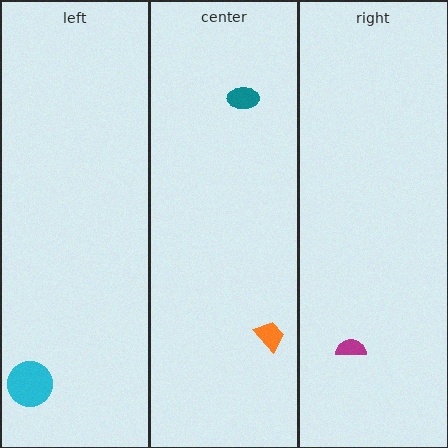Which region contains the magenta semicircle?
The right region.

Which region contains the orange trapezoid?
The center region.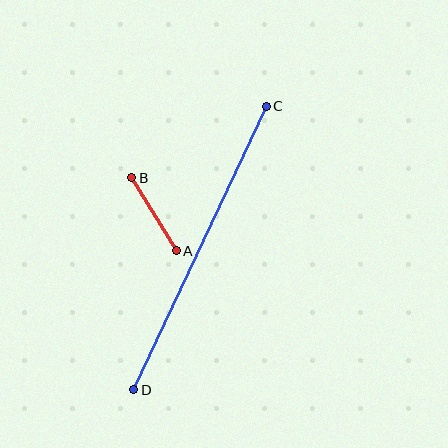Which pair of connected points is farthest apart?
Points C and D are farthest apart.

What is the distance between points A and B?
The distance is approximately 85 pixels.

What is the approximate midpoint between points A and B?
The midpoint is at approximately (154, 214) pixels.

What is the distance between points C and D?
The distance is approximately 313 pixels.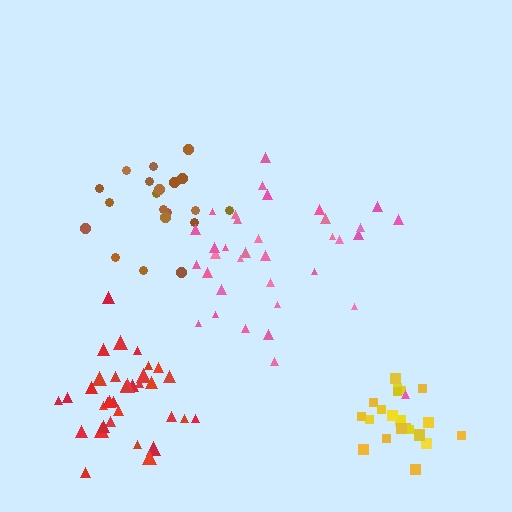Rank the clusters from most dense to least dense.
yellow, red, brown, pink.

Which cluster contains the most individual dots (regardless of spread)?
Pink (35).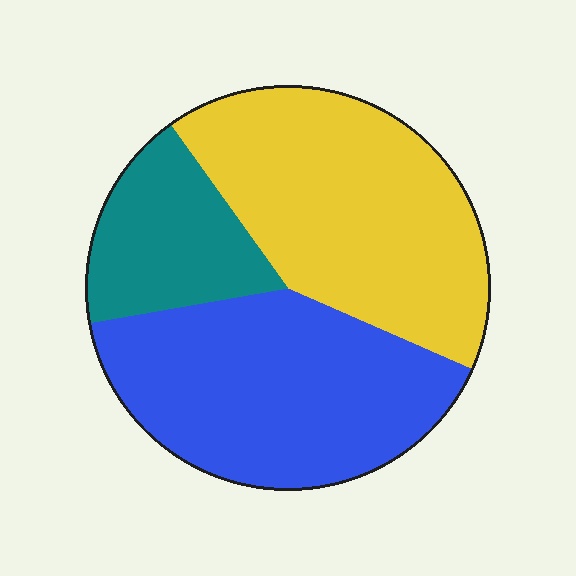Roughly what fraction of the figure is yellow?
Yellow takes up about two fifths (2/5) of the figure.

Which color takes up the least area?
Teal, at roughly 20%.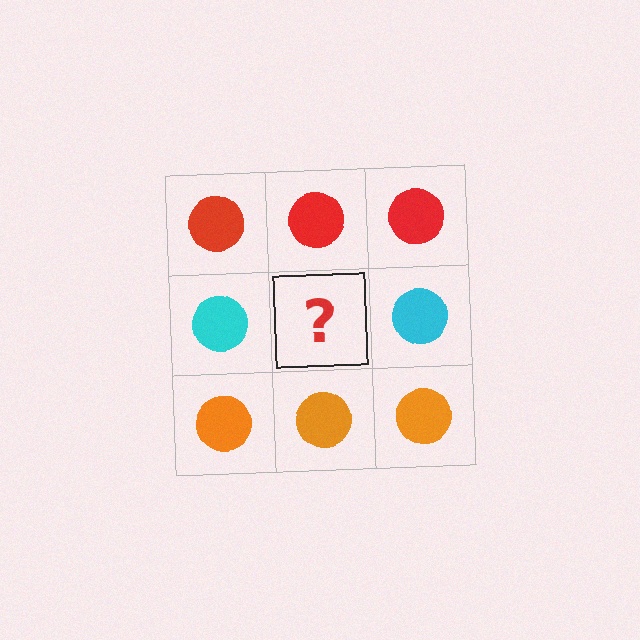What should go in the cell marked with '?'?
The missing cell should contain a cyan circle.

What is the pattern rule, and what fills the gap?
The rule is that each row has a consistent color. The gap should be filled with a cyan circle.